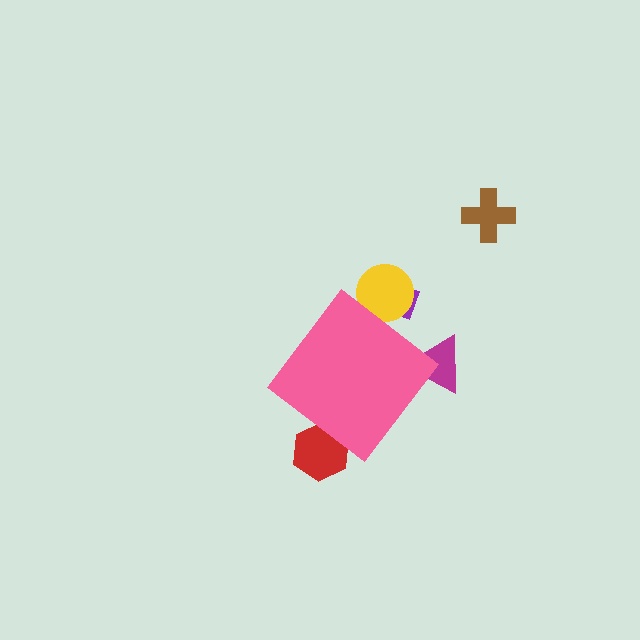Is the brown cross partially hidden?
No, the brown cross is fully visible.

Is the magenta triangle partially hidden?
Yes, the magenta triangle is partially hidden behind the pink diamond.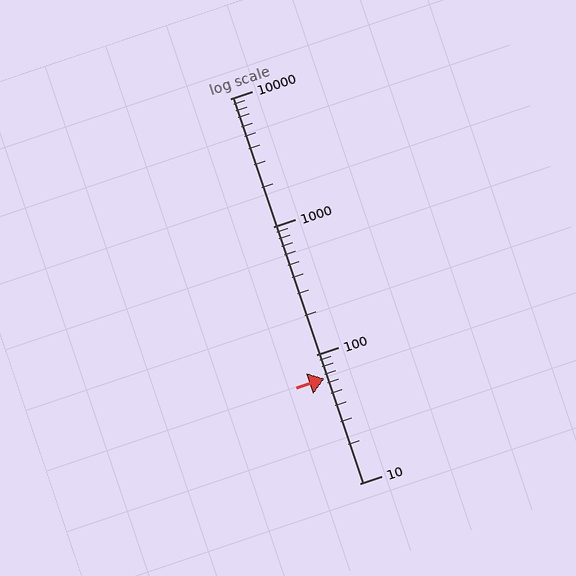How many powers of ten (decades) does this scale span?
The scale spans 3 decades, from 10 to 10000.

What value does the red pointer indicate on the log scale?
The pointer indicates approximately 65.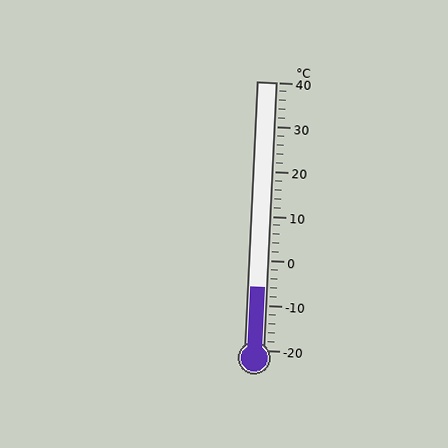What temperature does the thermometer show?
The thermometer shows approximately -6°C.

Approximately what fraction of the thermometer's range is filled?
The thermometer is filled to approximately 25% of its range.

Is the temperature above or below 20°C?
The temperature is below 20°C.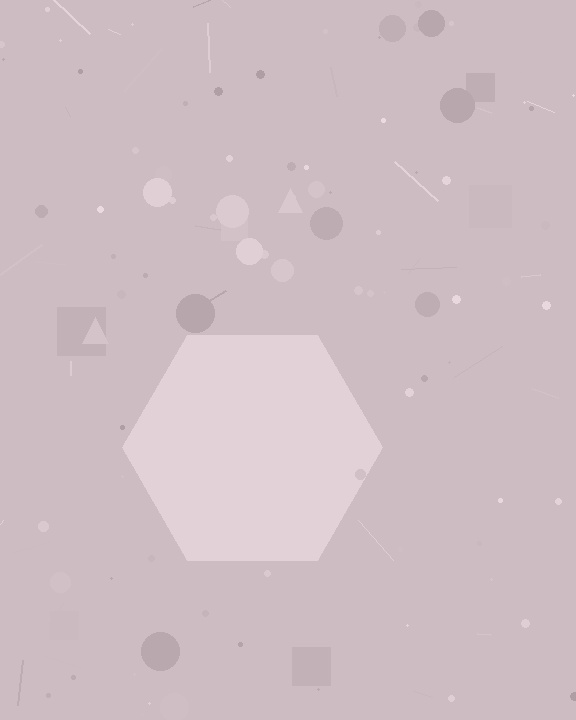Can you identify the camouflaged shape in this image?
The camouflaged shape is a hexagon.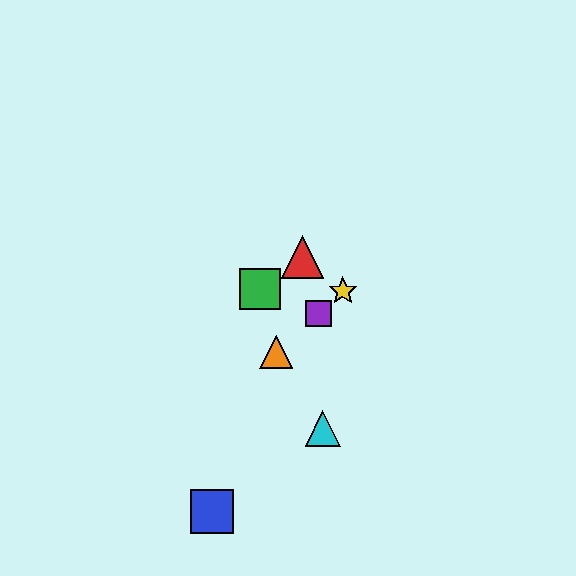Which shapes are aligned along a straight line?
The yellow star, the purple square, the orange triangle are aligned along a straight line.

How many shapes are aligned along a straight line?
3 shapes (the yellow star, the purple square, the orange triangle) are aligned along a straight line.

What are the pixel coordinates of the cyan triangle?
The cyan triangle is at (323, 428).